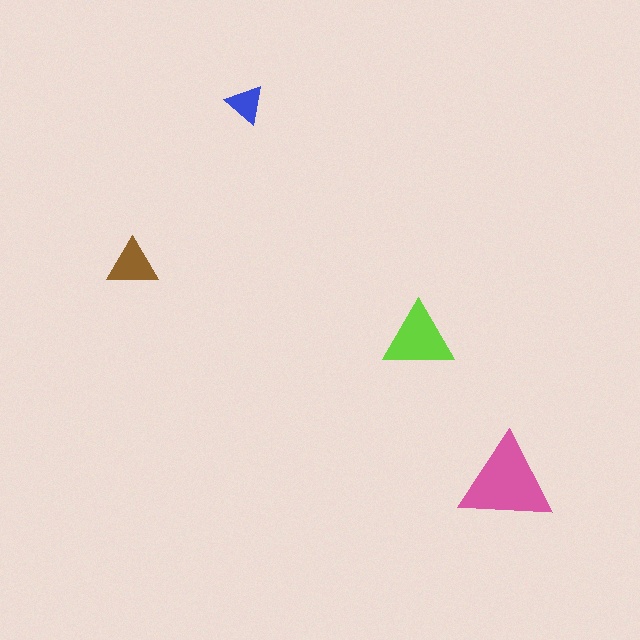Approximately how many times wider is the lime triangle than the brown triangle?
About 1.5 times wider.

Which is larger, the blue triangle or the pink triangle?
The pink one.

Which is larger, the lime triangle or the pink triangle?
The pink one.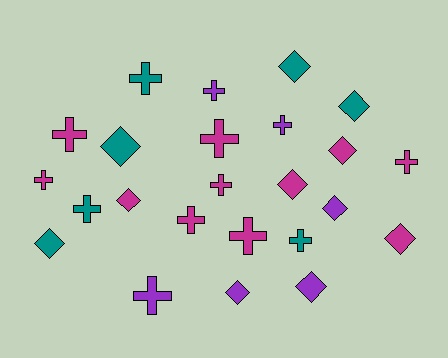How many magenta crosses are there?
There are 7 magenta crosses.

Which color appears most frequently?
Magenta, with 11 objects.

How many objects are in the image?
There are 24 objects.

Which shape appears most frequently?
Cross, with 13 objects.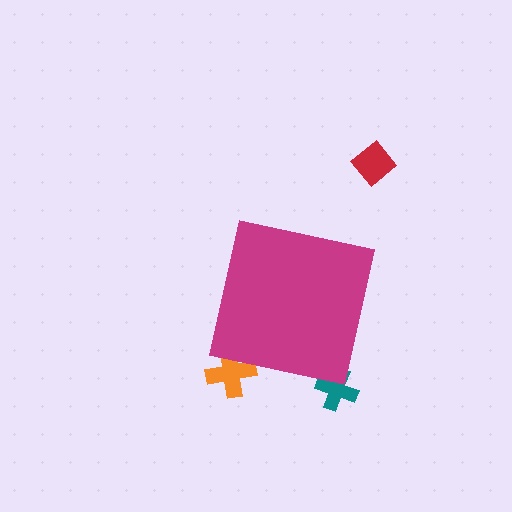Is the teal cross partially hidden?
Yes, the teal cross is partially hidden behind the magenta square.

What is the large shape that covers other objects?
A magenta square.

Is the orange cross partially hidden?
Yes, the orange cross is partially hidden behind the magenta square.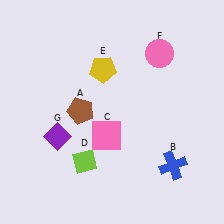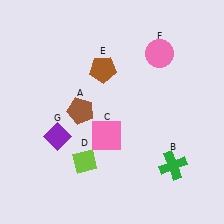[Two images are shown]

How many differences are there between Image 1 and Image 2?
There are 2 differences between the two images.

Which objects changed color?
B changed from blue to green. E changed from yellow to brown.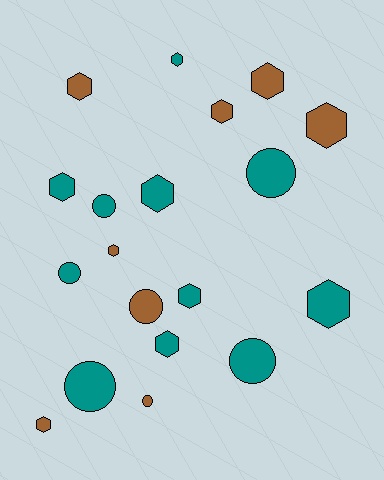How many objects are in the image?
There are 19 objects.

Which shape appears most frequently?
Hexagon, with 12 objects.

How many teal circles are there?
There are 5 teal circles.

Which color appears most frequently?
Teal, with 11 objects.